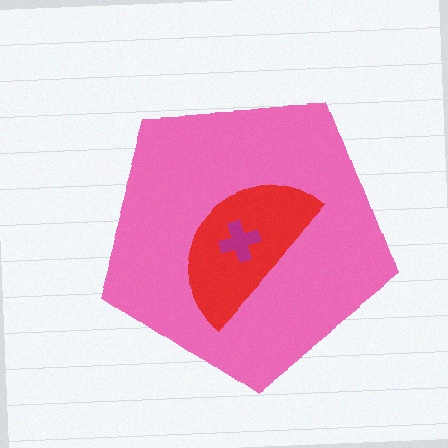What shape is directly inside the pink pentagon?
The red semicircle.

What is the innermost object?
The magenta cross.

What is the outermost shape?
The pink pentagon.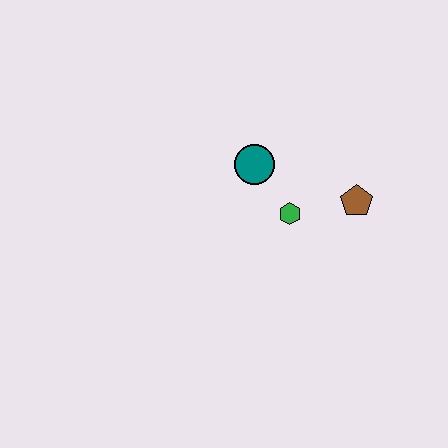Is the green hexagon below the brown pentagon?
Yes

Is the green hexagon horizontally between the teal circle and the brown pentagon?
Yes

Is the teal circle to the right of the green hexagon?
No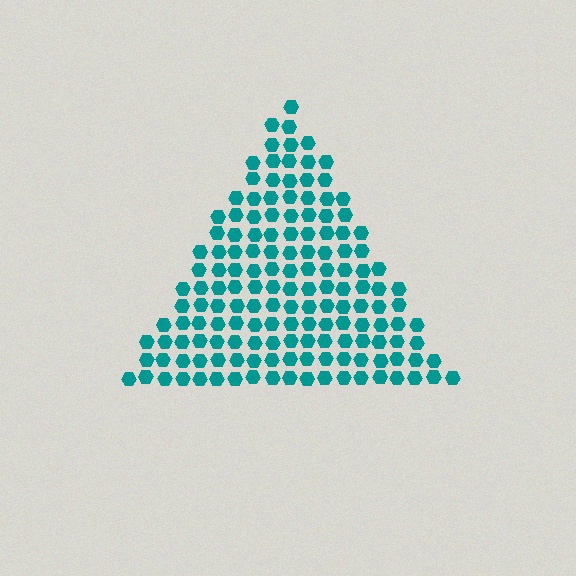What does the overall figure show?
The overall figure shows a triangle.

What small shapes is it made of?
It is made of small hexagons.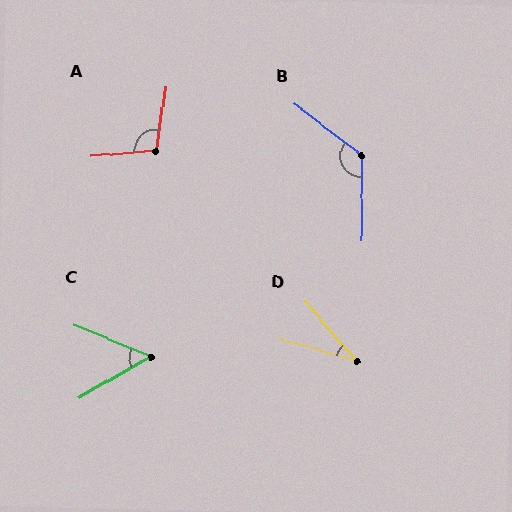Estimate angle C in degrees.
Approximately 52 degrees.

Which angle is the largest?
B, at approximately 128 degrees.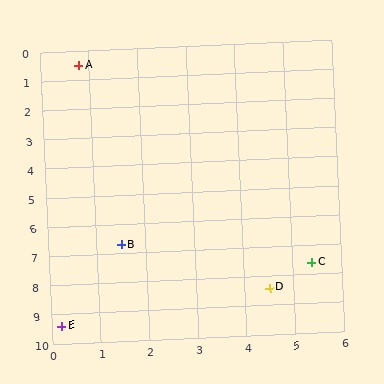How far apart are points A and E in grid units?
Points A and E are about 8.9 grid units apart.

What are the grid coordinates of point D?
Point D is at approximately (4.5, 8.4).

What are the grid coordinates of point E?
Point E is at approximately (0.2, 9.4).